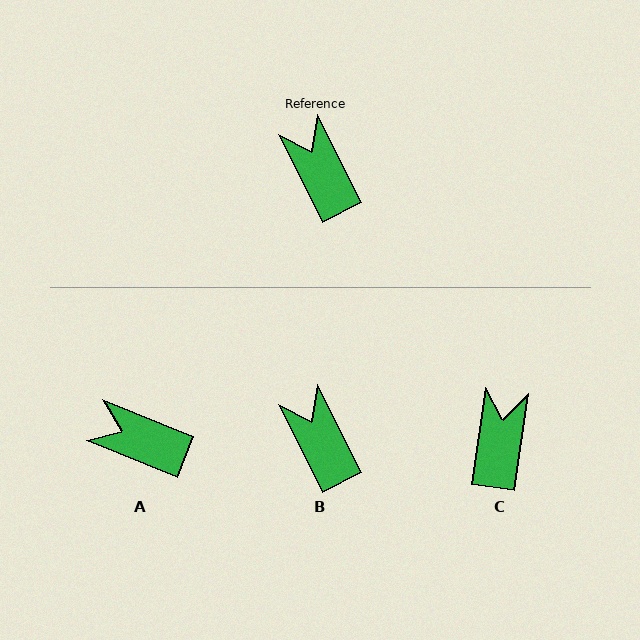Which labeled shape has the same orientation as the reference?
B.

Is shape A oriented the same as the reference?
No, it is off by about 41 degrees.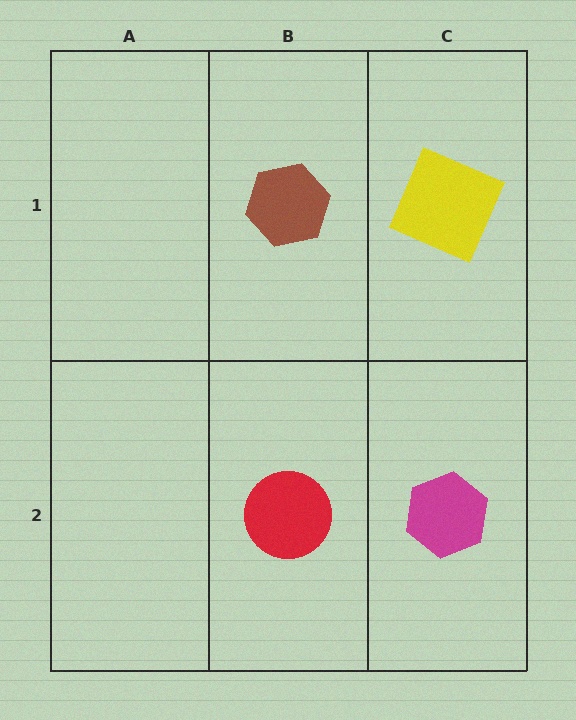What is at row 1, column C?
A yellow square.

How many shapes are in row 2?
2 shapes.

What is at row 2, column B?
A red circle.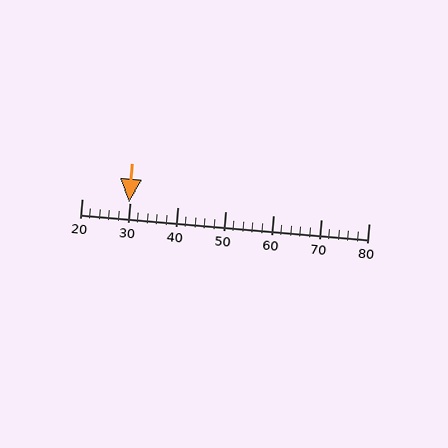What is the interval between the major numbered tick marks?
The major tick marks are spaced 10 units apart.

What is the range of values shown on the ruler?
The ruler shows values from 20 to 80.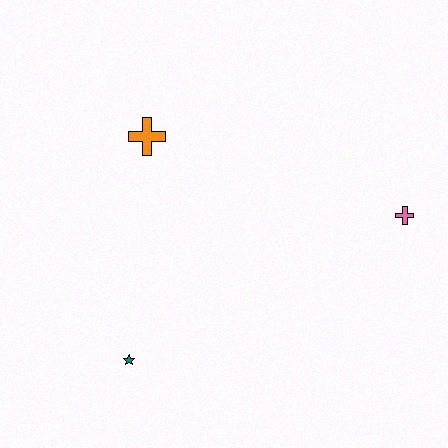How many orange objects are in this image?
There is 1 orange object.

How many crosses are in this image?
There are 2 crosses.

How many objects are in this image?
There are 3 objects.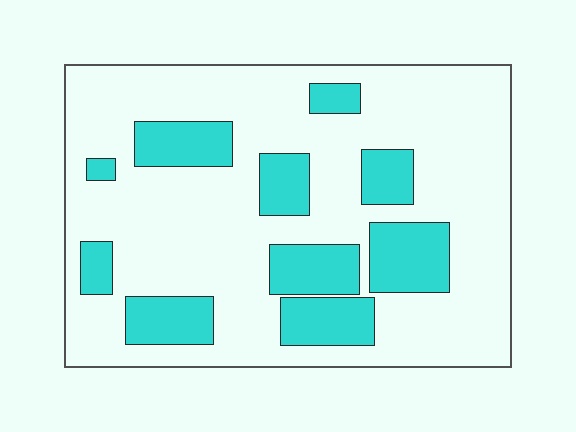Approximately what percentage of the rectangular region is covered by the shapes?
Approximately 25%.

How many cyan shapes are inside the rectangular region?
10.